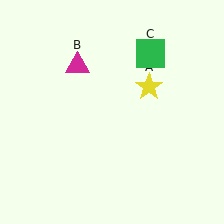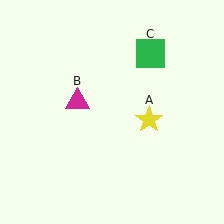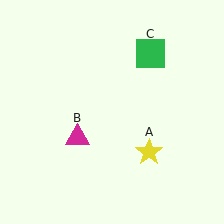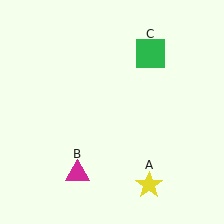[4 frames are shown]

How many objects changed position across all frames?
2 objects changed position: yellow star (object A), magenta triangle (object B).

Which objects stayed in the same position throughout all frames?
Green square (object C) remained stationary.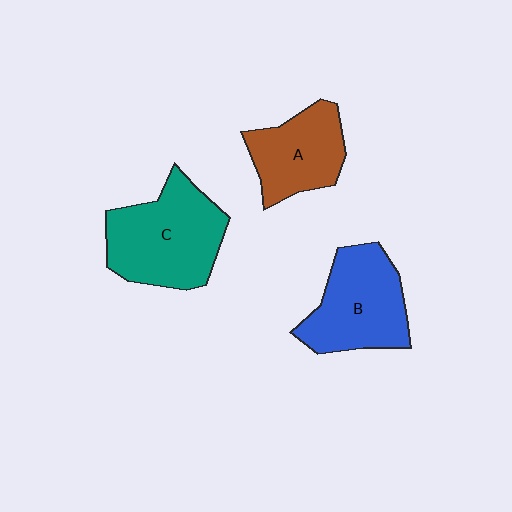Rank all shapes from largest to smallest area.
From largest to smallest: C (teal), B (blue), A (brown).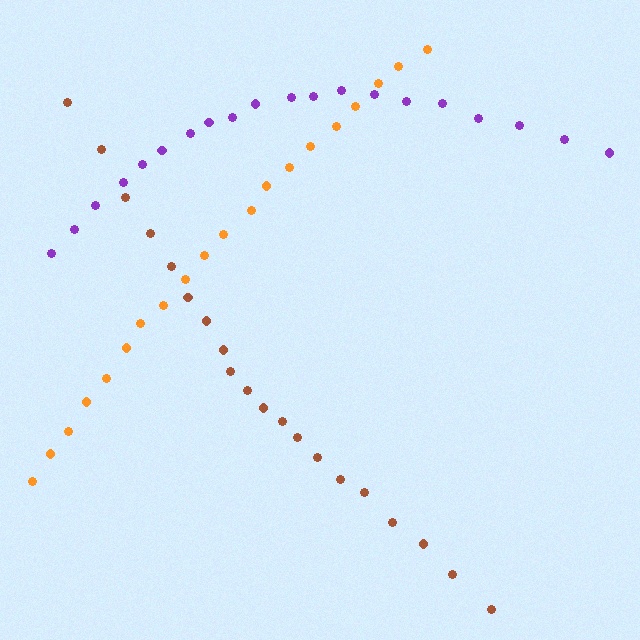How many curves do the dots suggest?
There are 3 distinct paths.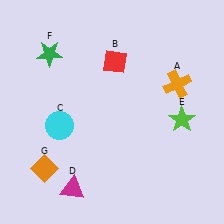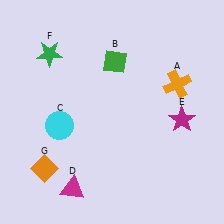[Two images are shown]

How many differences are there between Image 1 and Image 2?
There are 2 differences between the two images.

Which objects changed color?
B changed from red to green. E changed from lime to magenta.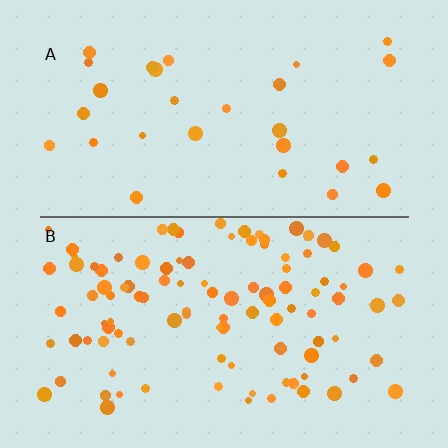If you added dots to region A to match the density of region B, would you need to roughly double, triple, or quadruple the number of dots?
Approximately quadruple.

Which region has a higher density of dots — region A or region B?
B (the bottom).